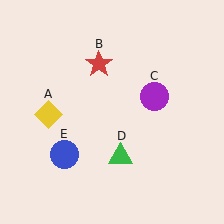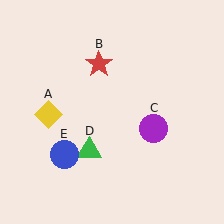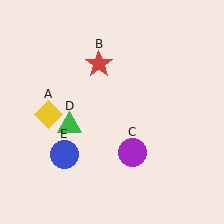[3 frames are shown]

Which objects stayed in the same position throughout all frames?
Yellow diamond (object A) and red star (object B) and blue circle (object E) remained stationary.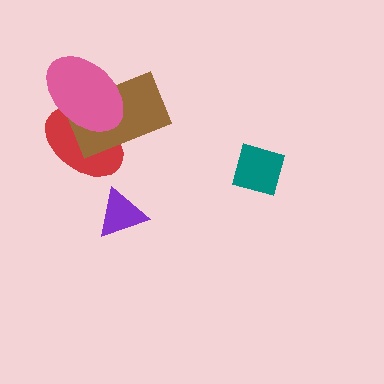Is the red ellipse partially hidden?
Yes, it is partially covered by another shape.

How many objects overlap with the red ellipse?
2 objects overlap with the red ellipse.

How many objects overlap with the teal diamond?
0 objects overlap with the teal diamond.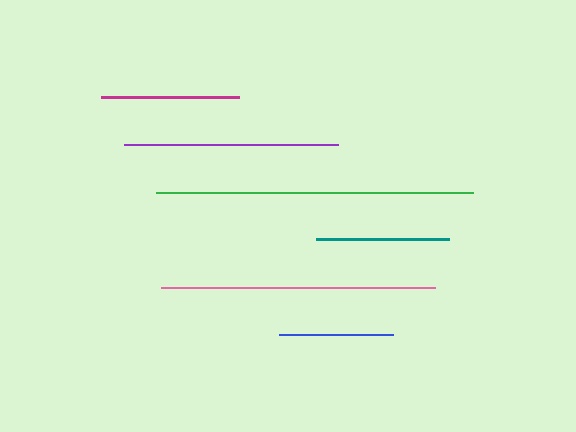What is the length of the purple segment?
The purple segment is approximately 214 pixels long.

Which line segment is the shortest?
The blue line is the shortest at approximately 114 pixels.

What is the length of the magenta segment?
The magenta segment is approximately 138 pixels long.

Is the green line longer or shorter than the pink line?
The green line is longer than the pink line.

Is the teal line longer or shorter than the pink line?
The pink line is longer than the teal line.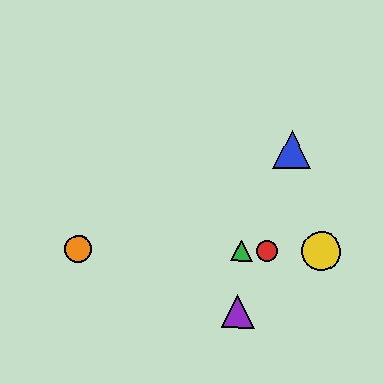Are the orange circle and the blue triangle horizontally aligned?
No, the orange circle is at y≈249 and the blue triangle is at y≈150.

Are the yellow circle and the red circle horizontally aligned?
Yes, both are at y≈251.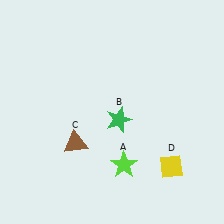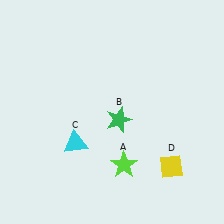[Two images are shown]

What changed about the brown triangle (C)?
In Image 1, C is brown. In Image 2, it changed to cyan.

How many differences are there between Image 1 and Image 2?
There is 1 difference between the two images.